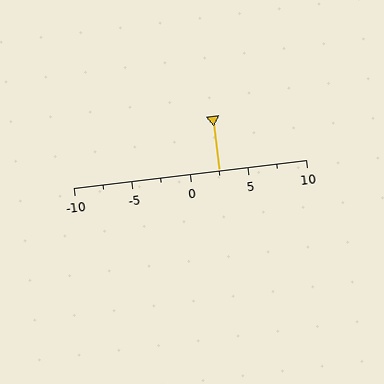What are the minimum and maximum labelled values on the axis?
The axis runs from -10 to 10.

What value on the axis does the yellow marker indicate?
The marker indicates approximately 2.5.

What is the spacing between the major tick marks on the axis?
The major ticks are spaced 5 apart.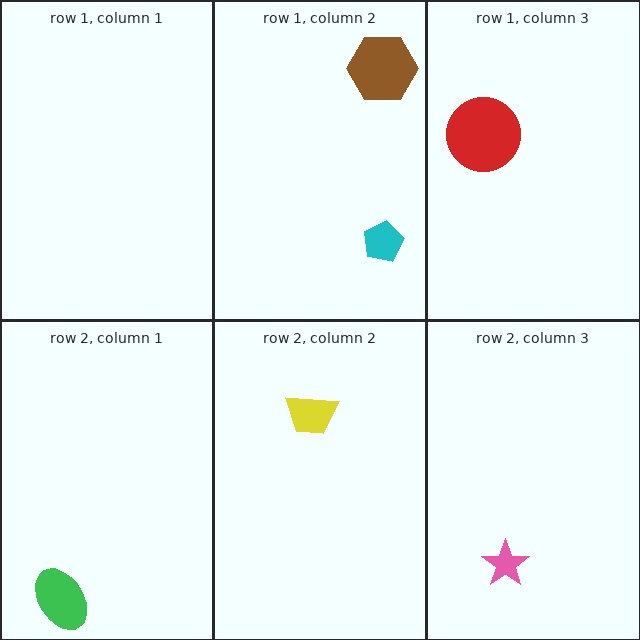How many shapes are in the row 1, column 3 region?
1.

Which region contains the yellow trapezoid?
The row 2, column 2 region.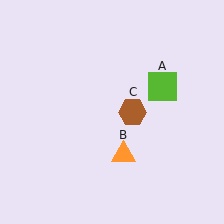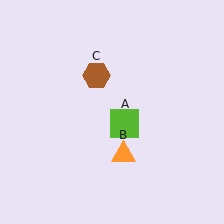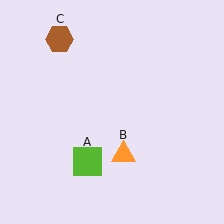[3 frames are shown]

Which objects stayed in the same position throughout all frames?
Orange triangle (object B) remained stationary.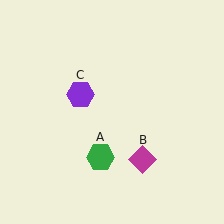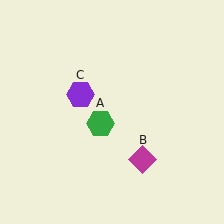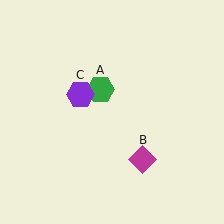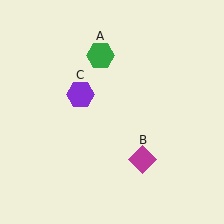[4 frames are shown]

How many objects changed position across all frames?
1 object changed position: green hexagon (object A).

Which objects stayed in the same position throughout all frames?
Magenta diamond (object B) and purple hexagon (object C) remained stationary.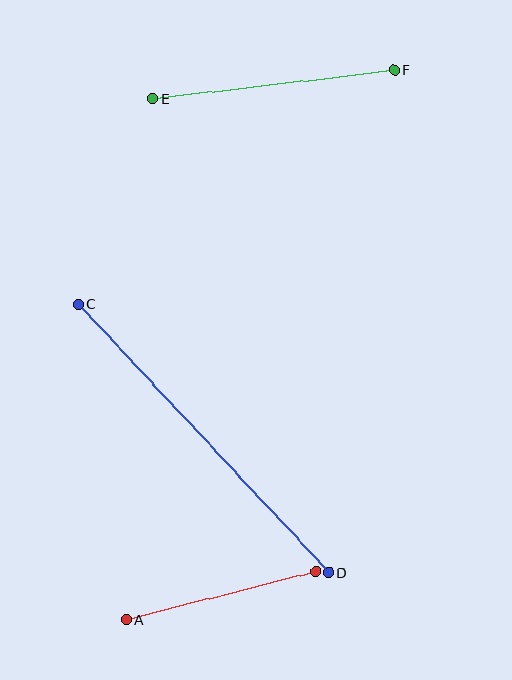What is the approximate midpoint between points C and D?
The midpoint is at approximately (204, 439) pixels.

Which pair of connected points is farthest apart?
Points C and D are farthest apart.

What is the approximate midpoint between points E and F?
The midpoint is at approximately (273, 84) pixels.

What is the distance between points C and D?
The distance is approximately 367 pixels.